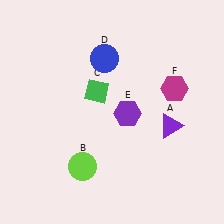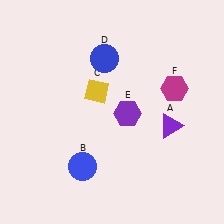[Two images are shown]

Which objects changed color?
B changed from lime to blue. C changed from green to yellow.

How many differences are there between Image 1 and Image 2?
There are 2 differences between the two images.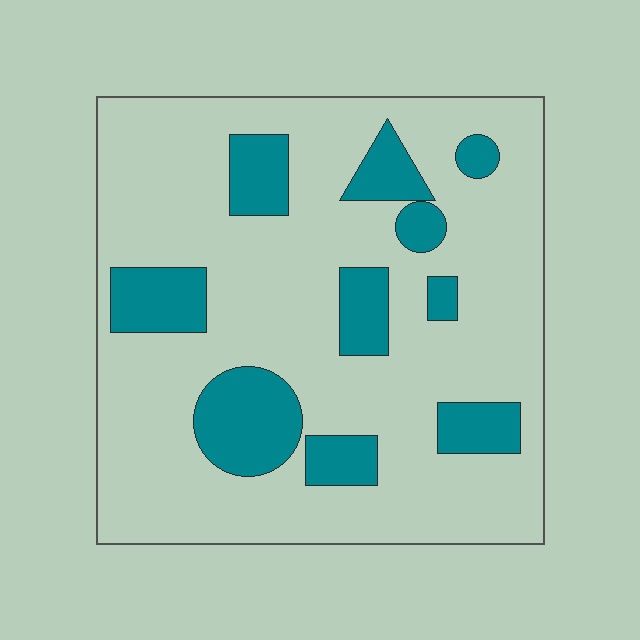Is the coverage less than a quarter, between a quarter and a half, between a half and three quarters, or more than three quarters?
Less than a quarter.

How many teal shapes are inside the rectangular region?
10.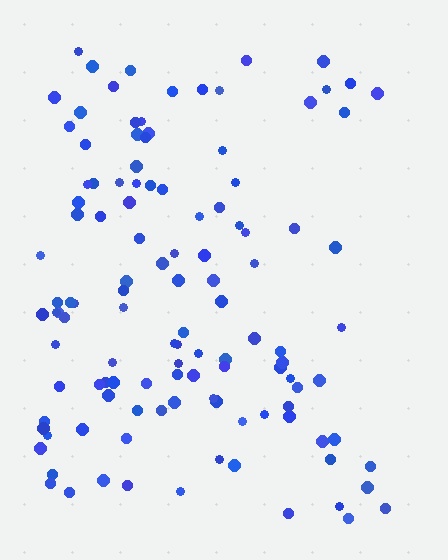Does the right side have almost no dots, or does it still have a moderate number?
Still a moderate number, just noticeably fewer than the left.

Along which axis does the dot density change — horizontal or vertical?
Horizontal.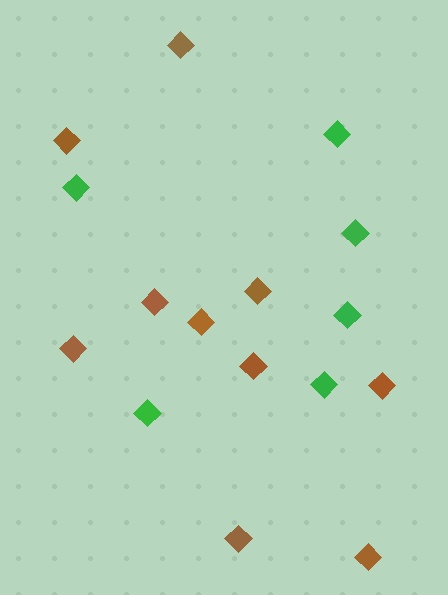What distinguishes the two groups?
There are 2 groups: one group of green diamonds (6) and one group of brown diamonds (10).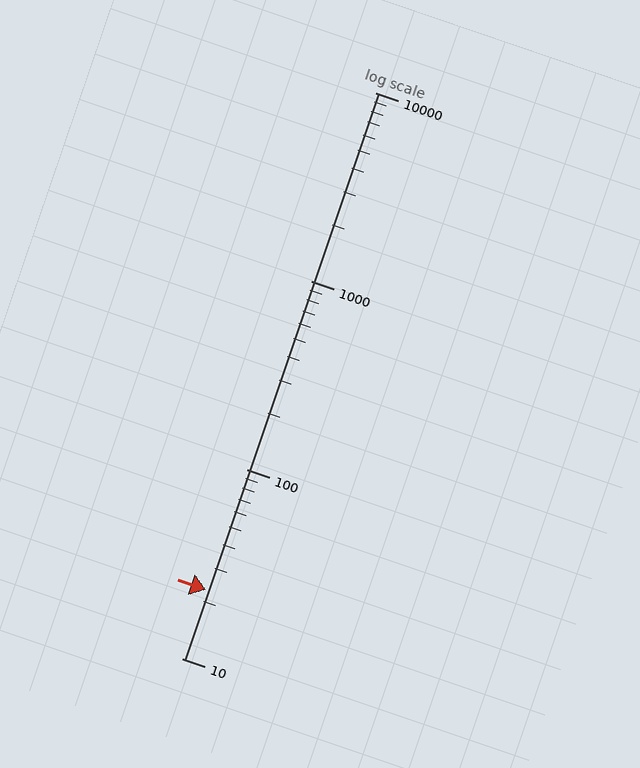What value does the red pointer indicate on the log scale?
The pointer indicates approximately 23.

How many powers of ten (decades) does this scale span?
The scale spans 3 decades, from 10 to 10000.